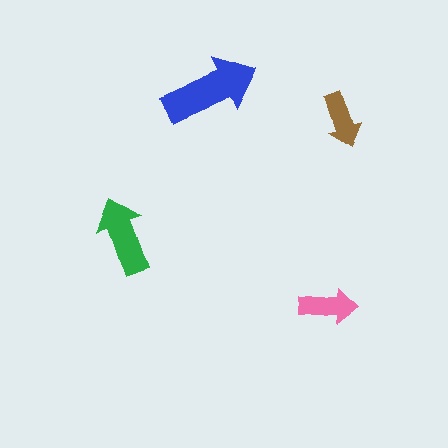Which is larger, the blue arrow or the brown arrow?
The blue one.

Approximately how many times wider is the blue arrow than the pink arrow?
About 1.5 times wider.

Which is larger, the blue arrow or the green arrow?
The blue one.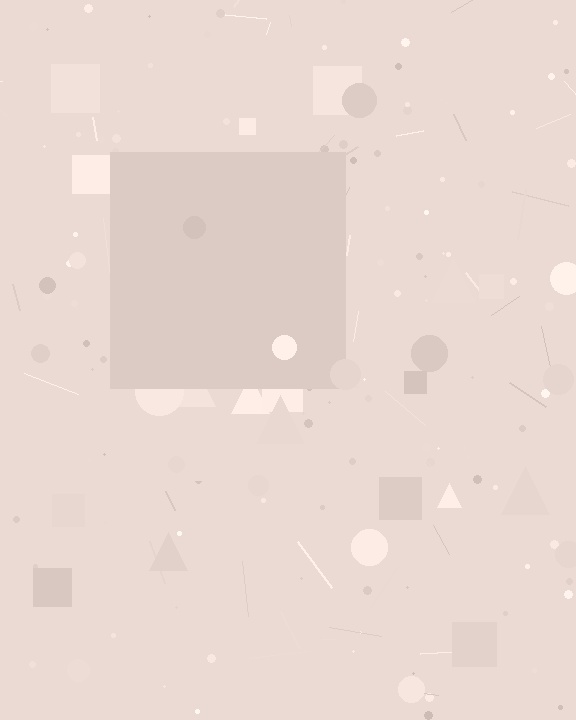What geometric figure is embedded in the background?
A square is embedded in the background.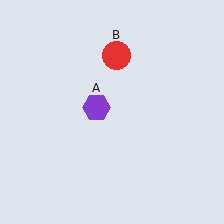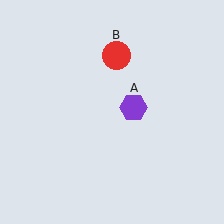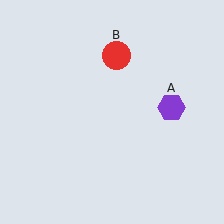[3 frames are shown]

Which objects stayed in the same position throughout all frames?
Red circle (object B) remained stationary.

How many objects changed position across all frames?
1 object changed position: purple hexagon (object A).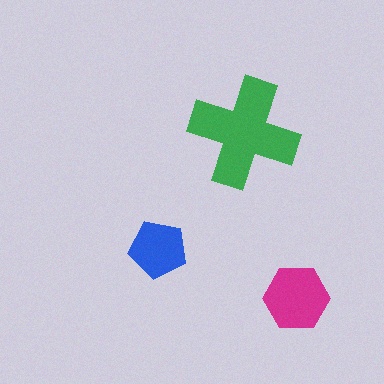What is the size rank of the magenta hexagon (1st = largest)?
2nd.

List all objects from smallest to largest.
The blue pentagon, the magenta hexagon, the green cross.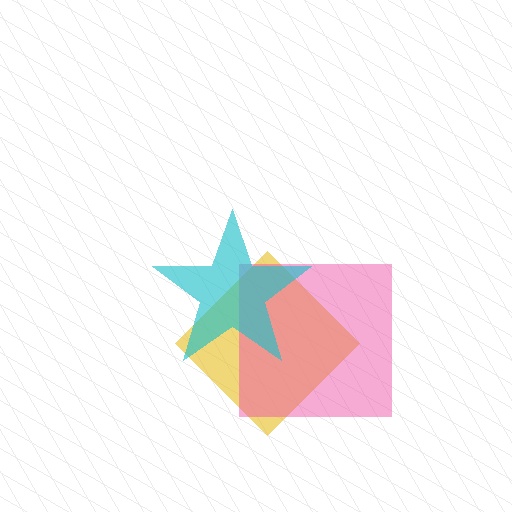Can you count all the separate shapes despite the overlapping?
Yes, there are 3 separate shapes.